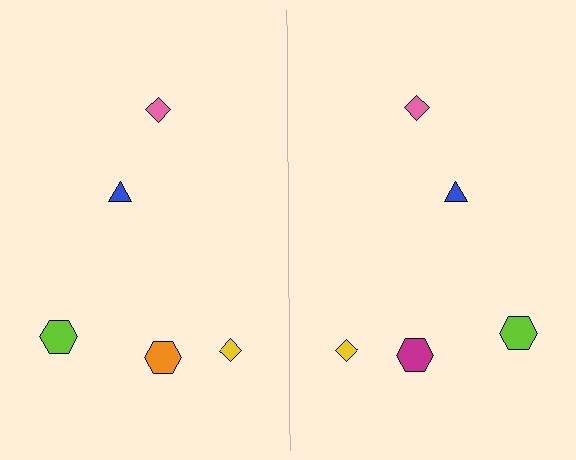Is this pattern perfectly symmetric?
No, the pattern is not perfectly symmetric. The magenta hexagon on the right side breaks the symmetry — its mirror counterpart is orange.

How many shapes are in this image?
There are 10 shapes in this image.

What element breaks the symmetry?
The magenta hexagon on the right side breaks the symmetry — its mirror counterpart is orange.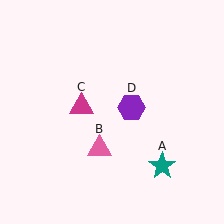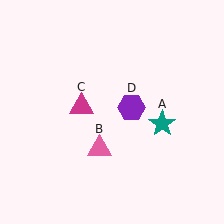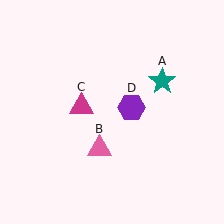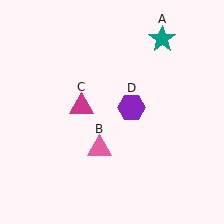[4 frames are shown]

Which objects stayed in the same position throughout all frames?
Pink triangle (object B) and magenta triangle (object C) and purple hexagon (object D) remained stationary.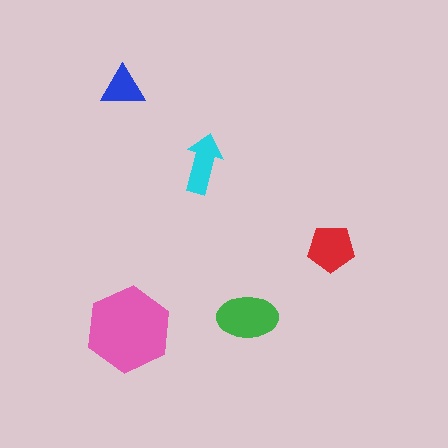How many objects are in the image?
There are 5 objects in the image.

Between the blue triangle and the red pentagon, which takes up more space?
The red pentagon.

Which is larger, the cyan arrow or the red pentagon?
The red pentagon.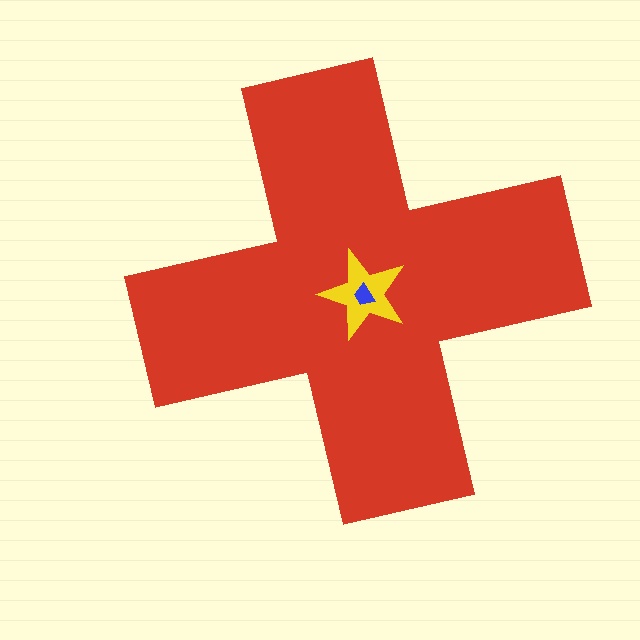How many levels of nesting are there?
3.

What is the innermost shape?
The blue trapezoid.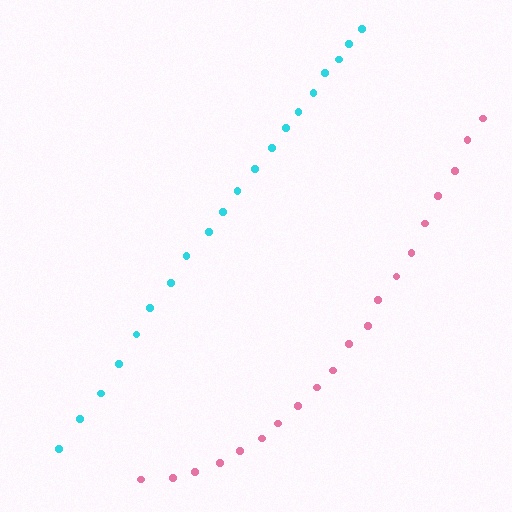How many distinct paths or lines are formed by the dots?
There are 2 distinct paths.